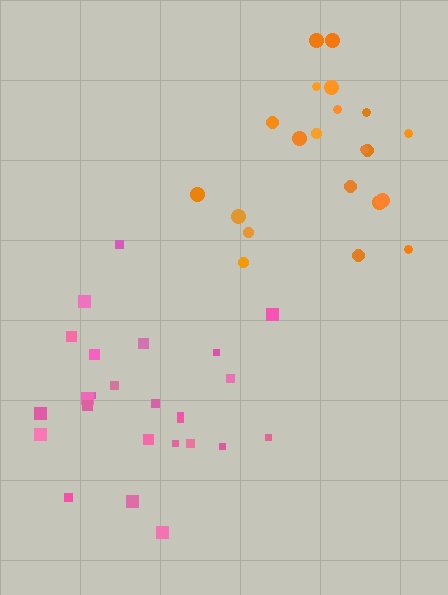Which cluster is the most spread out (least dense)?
Orange.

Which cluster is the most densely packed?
Pink.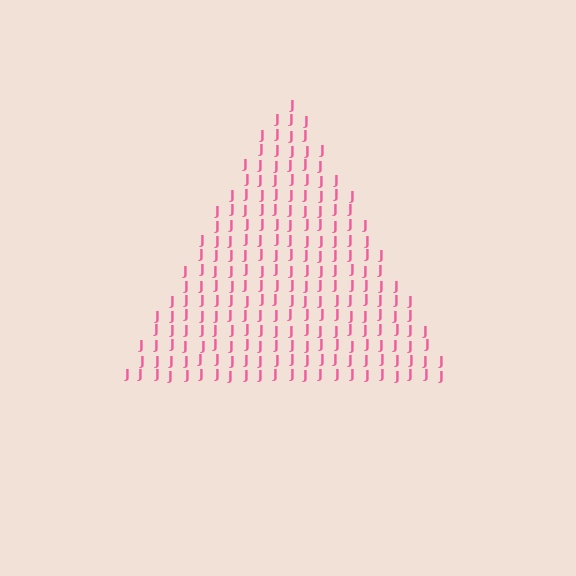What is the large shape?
The large shape is a triangle.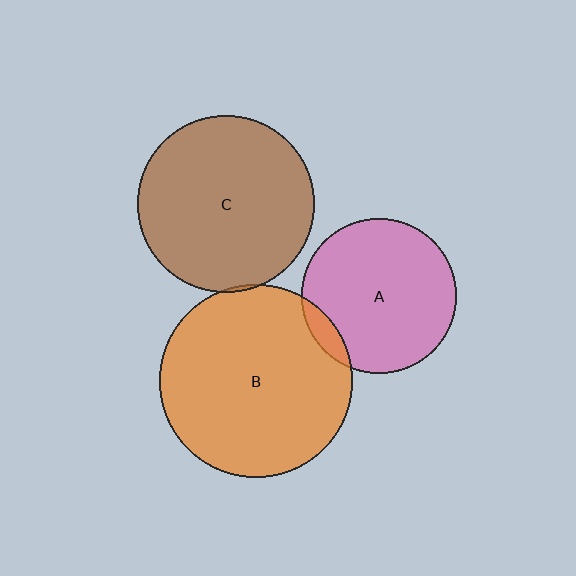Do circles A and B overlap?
Yes.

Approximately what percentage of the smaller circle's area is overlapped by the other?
Approximately 10%.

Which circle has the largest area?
Circle B (orange).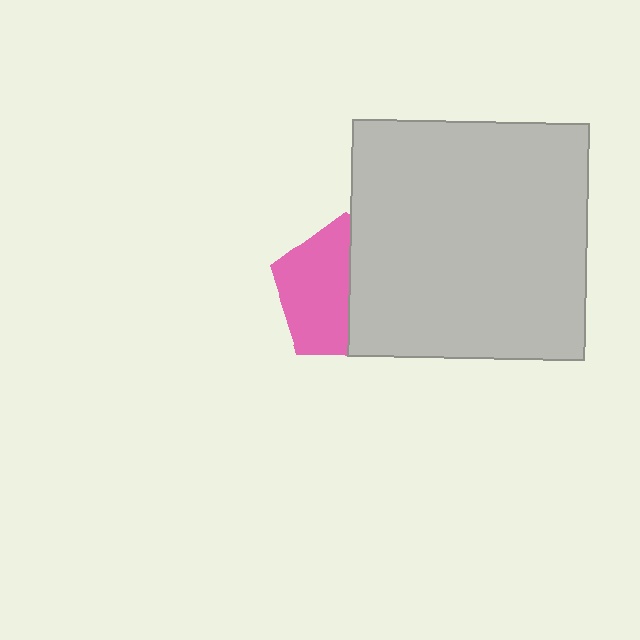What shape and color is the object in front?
The object in front is a light gray square.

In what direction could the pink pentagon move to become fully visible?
The pink pentagon could move left. That would shift it out from behind the light gray square entirely.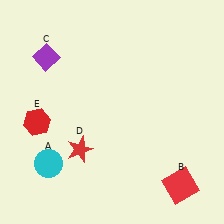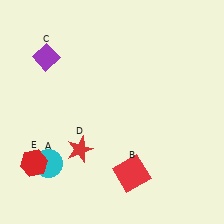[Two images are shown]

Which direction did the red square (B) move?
The red square (B) moved left.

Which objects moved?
The objects that moved are: the red square (B), the red hexagon (E).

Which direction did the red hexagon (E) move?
The red hexagon (E) moved down.